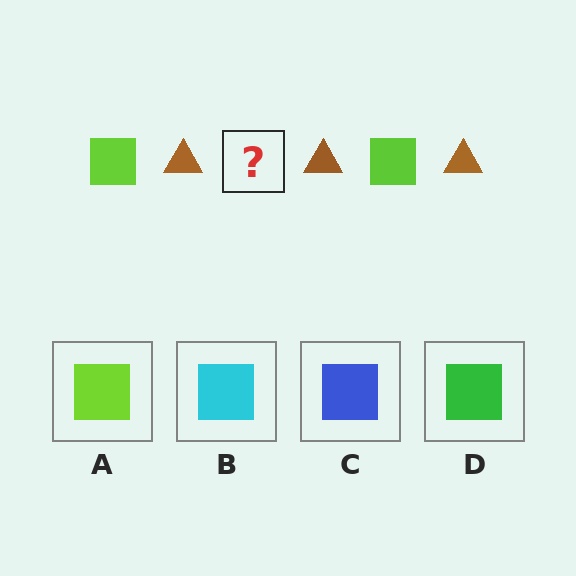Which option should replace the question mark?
Option A.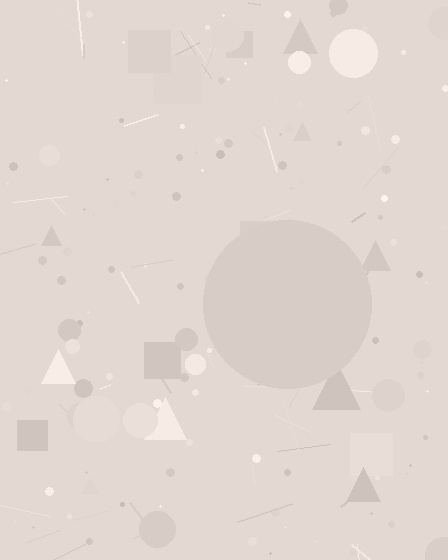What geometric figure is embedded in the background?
A circle is embedded in the background.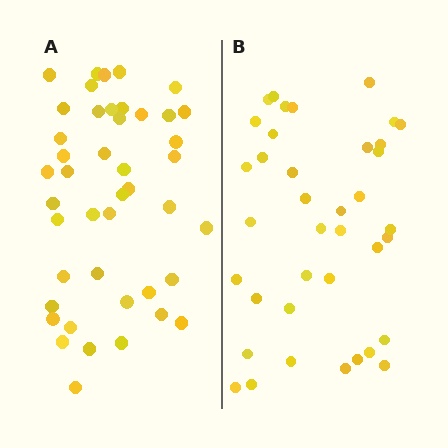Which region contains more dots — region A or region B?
Region A (the left region) has more dots.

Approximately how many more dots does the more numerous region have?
Region A has about 6 more dots than region B.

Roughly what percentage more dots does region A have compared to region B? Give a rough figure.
About 15% more.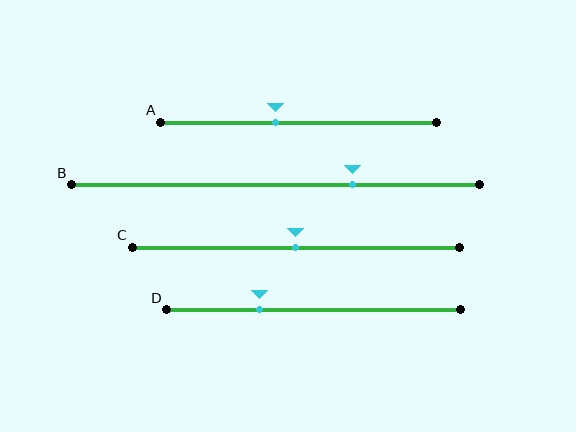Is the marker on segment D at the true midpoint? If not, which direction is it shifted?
No, the marker on segment D is shifted to the left by about 18% of the segment length.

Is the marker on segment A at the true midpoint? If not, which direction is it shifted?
No, the marker on segment A is shifted to the left by about 8% of the segment length.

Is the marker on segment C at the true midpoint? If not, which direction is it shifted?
Yes, the marker on segment C is at the true midpoint.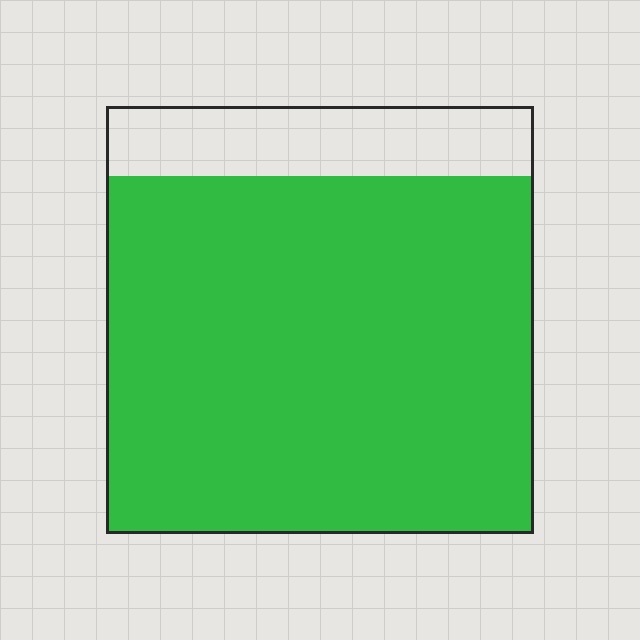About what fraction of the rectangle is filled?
About five sixths (5/6).